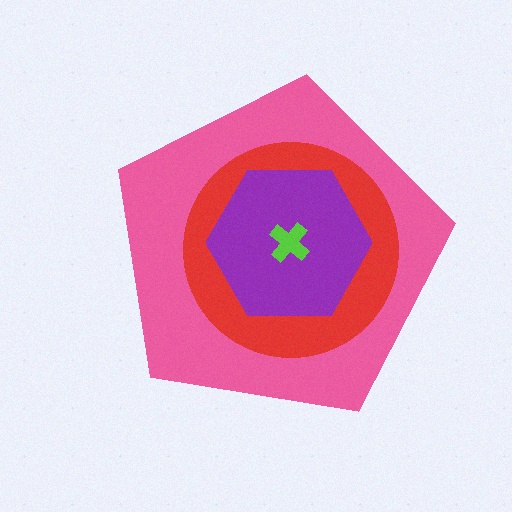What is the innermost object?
The lime cross.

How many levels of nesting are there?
4.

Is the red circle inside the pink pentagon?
Yes.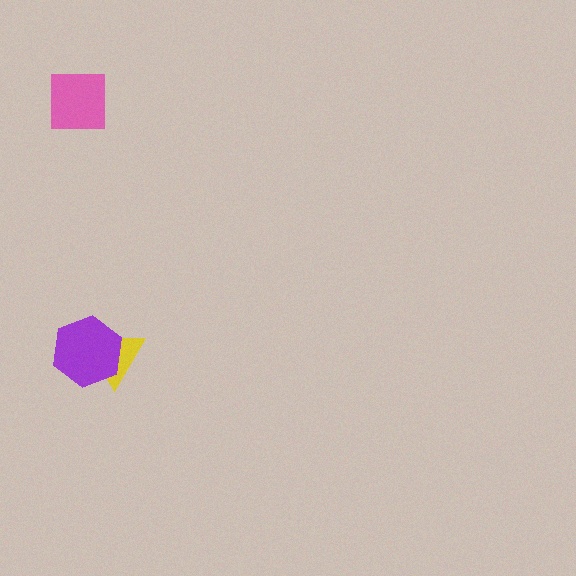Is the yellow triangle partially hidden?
Yes, it is partially covered by another shape.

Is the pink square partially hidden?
No, no other shape covers it.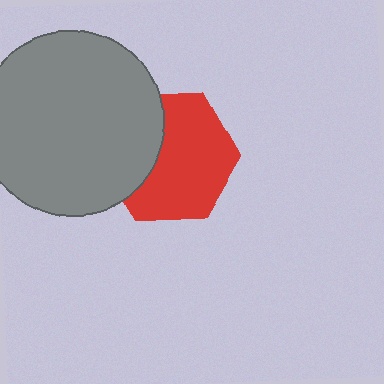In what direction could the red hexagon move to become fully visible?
The red hexagon could move right. That would shift it out from behind the gray circle entirely.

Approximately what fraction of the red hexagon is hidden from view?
Roughly 34% of the red hexagon is hidden behind the gray circle.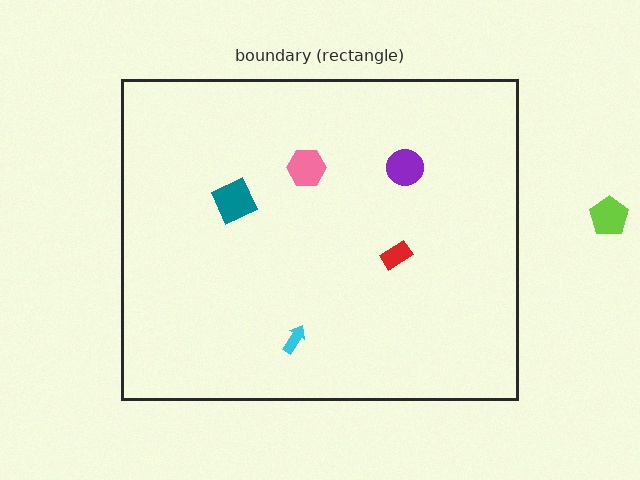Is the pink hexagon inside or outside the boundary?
Inside.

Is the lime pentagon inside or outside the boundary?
Outside.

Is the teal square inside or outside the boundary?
Inside.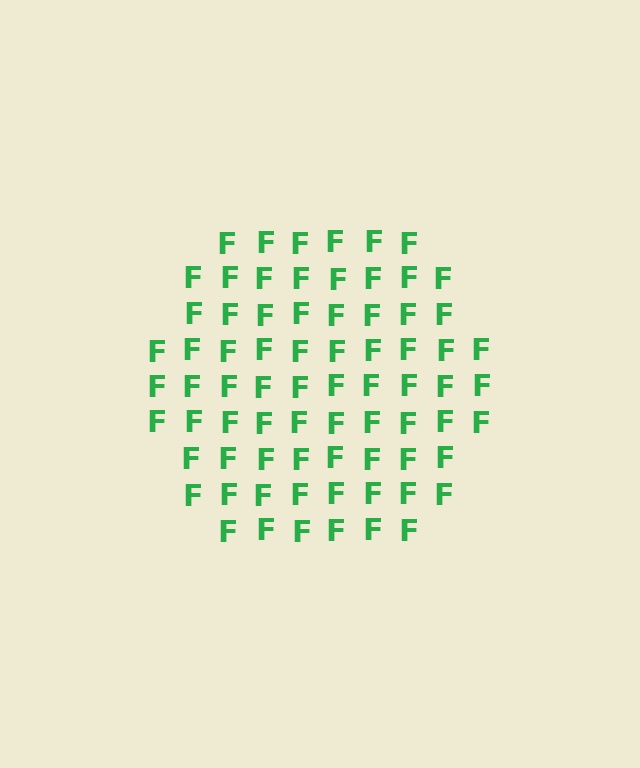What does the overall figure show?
The overall figure shows a hexagon.